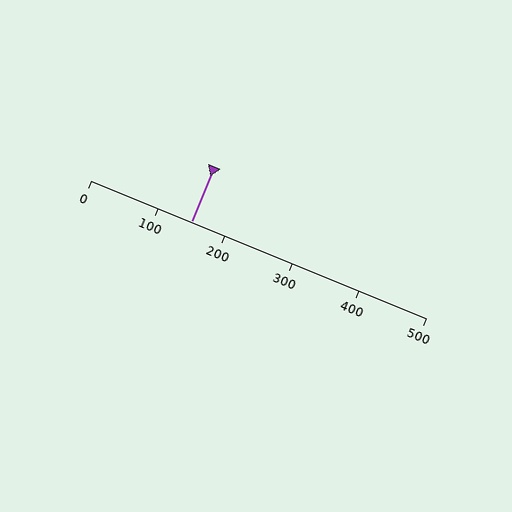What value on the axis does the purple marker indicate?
The marker indicates approximately 150.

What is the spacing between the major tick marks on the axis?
The major ticks are spaced 100 apart.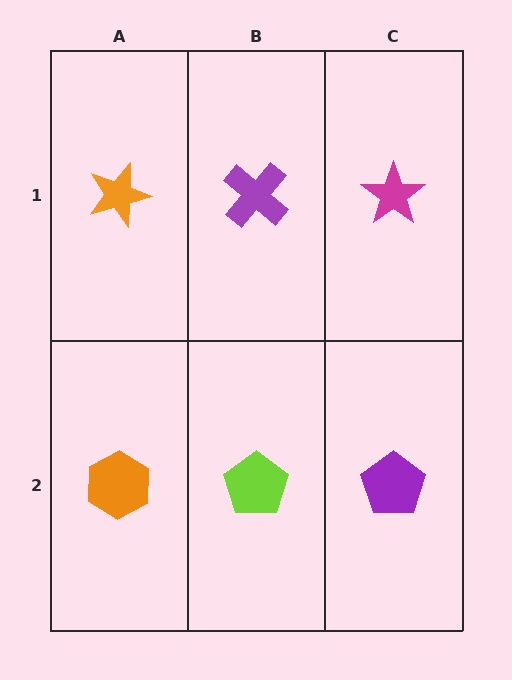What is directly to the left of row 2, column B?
An orange hexagon.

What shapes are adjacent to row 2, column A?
An orange star (row 1, column A), a lime pentagon (row 2, column B).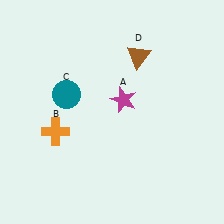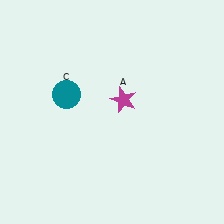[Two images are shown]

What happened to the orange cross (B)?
The orange cross (B) was removed in Image 2. It was in the bottom-left area of Image 1.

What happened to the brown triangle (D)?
The brown triangle (D) was removed in Image 2. It was in the top-right area of Image 1.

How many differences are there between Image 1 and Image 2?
There are 2 differences between the two images.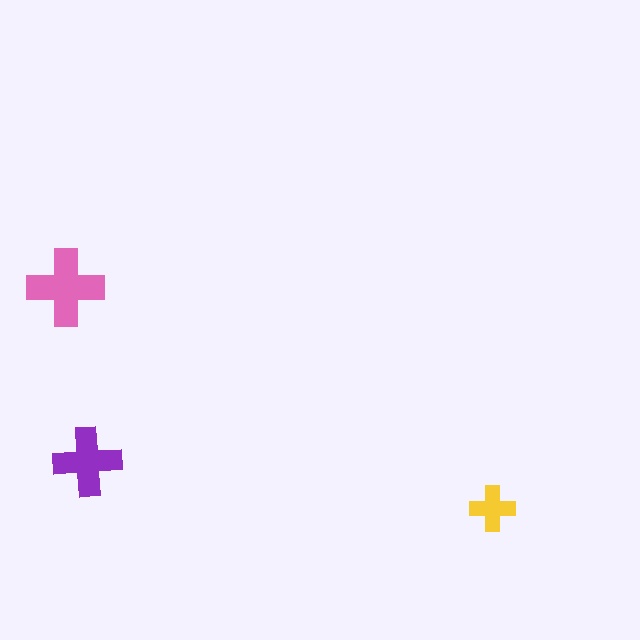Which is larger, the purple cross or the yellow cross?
The purple one.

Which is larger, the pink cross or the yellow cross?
The pink one.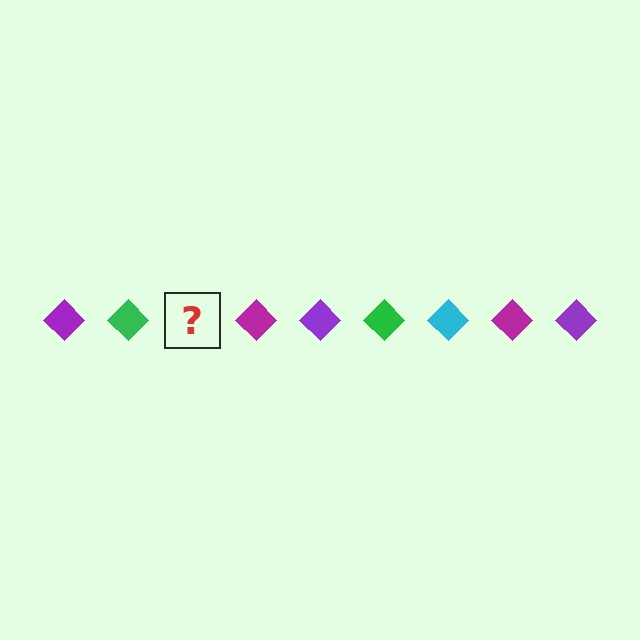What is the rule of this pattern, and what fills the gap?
The rule is that the pattern cycles through purple, green, cyan, magenta diamonds. The gap should be filled with a cyan diamond.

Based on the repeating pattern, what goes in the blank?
The blank should be a cyan diamond.